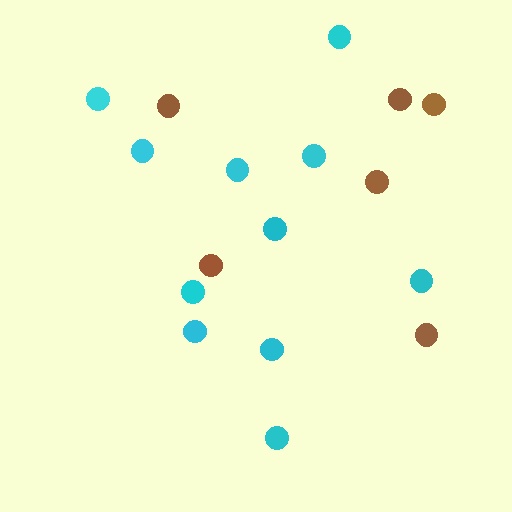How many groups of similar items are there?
There are 2 groups: one group of cyan circles (11) and one group of brown circles (6).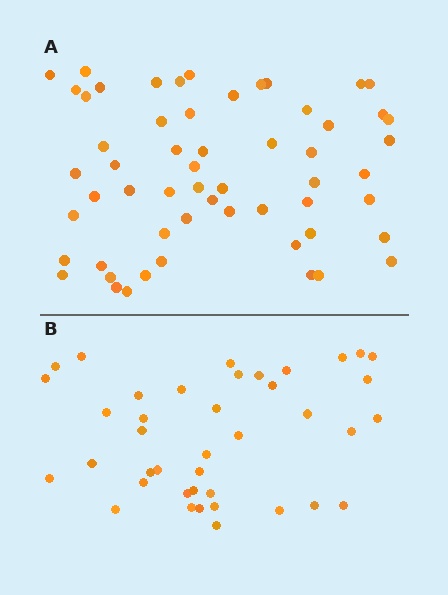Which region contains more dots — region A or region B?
Region A (the top region) has more dots.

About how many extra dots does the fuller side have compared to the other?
Region A has approximately 15 more dots than region B.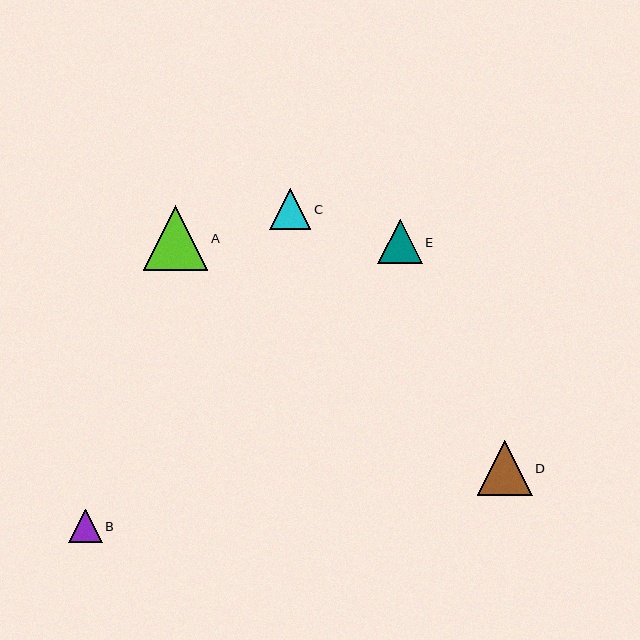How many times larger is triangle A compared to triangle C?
Triangle A is approximately 1.6 times the size of triangle C.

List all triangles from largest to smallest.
From largest to smallest: A, D, E, C, B.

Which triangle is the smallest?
Triangle B is the smallest with a size of approximately 33 pixels.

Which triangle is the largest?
Triangle A is the largest with a size of approximately 64 pixels.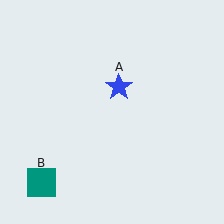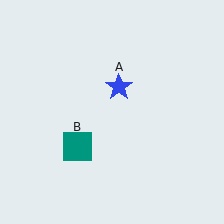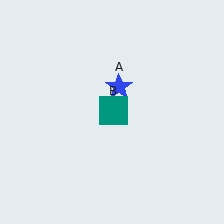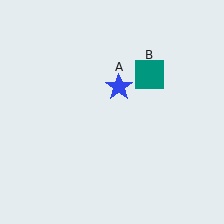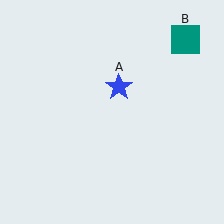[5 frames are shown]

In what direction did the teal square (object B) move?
The teal square (object B) moved up and to the right.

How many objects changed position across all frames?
1 object changed position: teal square (object B).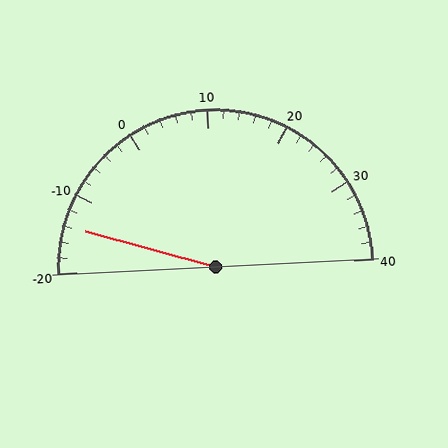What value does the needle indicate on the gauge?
The needle indicates approximately -14.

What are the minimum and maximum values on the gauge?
The gauge ranges from -20 to 40.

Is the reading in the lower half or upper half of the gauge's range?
The reading is in the lower half of the range (-20 to 40).